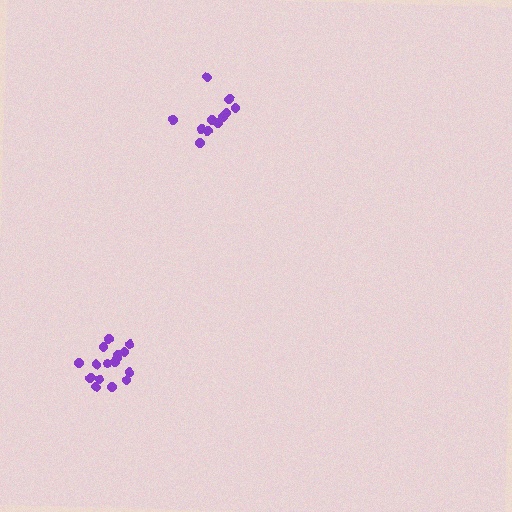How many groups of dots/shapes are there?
There are 2 groups.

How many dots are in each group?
Group 1: 16 dots, Group 2: 11 dots (27 total).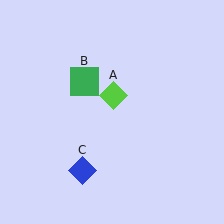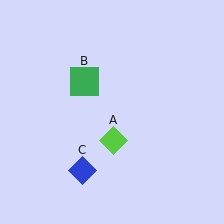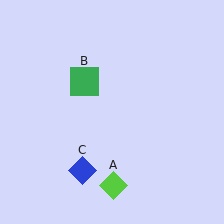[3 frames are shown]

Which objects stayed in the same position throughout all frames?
Green square (object B) and blue diamond (object C) remained stationary.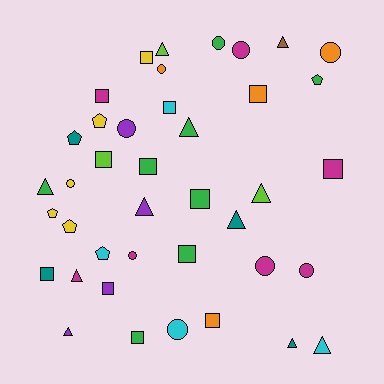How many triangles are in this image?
There are 11 triangles.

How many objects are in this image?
There are 40 objects.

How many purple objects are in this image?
There are 4 purple objects.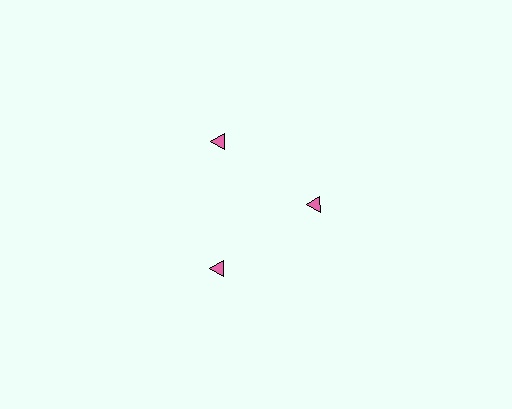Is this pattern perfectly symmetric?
No. The 3 pink triangles are arranged in a ring, but one element near the 3 o'clock position is pulled inward toward the center, breaking the 3-fold rotational symmetry.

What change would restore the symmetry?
The symmetry would be restored by moving it outward, back onto the ring so that all 3 triangles sit at equal angles and equal distance from the center.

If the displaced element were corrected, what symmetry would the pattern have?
It would have 3-fold rotational symmetry — the pattern would map onto itself every 120 degrees.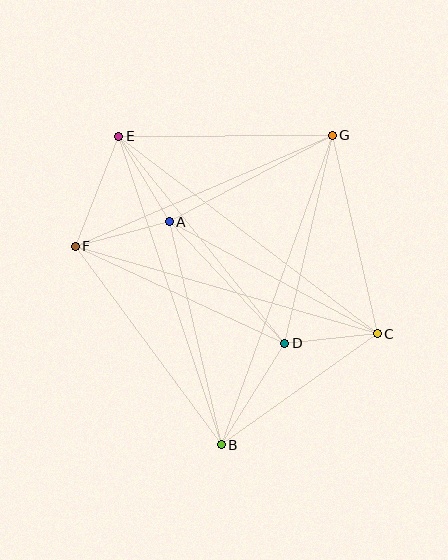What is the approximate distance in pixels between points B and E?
The distance between B and E is approximately 325 pixels.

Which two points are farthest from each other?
Points B and G are farthest from each other.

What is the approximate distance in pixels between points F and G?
The distance between F and G is approximately 280 pixels.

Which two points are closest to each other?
Points C and D are closest to each other.